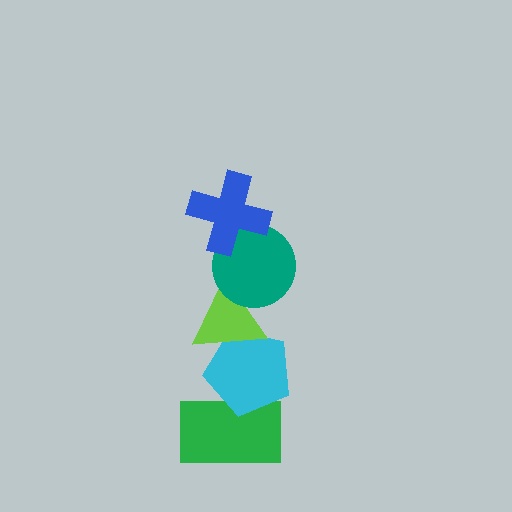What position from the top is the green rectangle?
The green rectangle is 5th from the top.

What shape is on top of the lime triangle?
The teal circle is on top of the lime triangle.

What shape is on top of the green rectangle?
The cyan pentagon is on top of the green rectangle.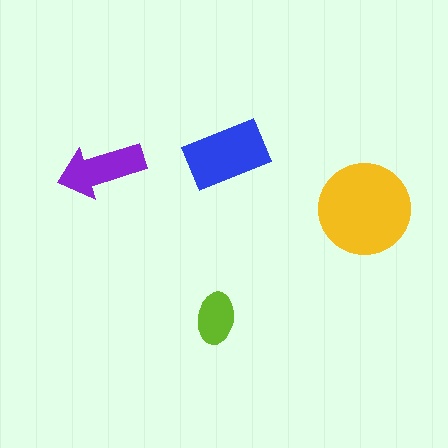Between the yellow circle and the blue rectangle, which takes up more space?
The yellow circle.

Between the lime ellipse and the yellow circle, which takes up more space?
The yellow circle.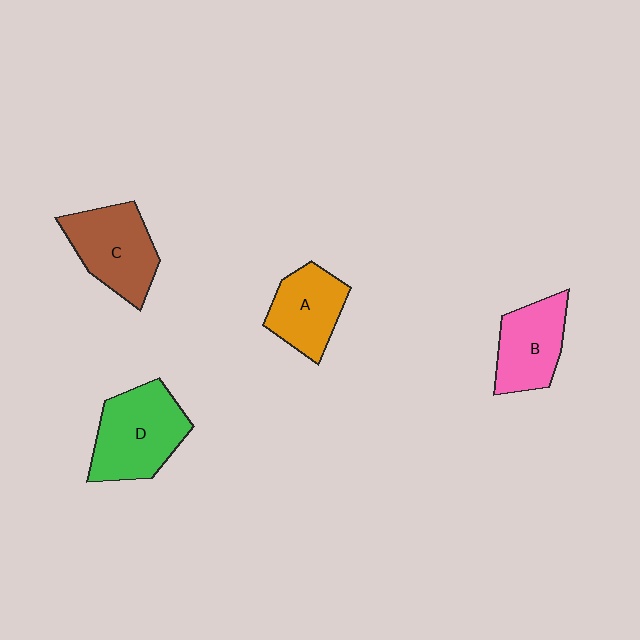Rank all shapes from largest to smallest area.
From largest to smallest: D (green), C (brown), B (pink), A (orange).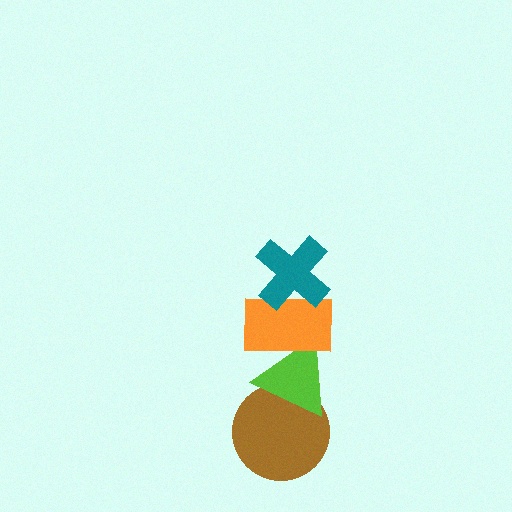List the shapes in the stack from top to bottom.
From top to bottom: the teal cross, the orange rectangle, the lime triangle, the brown circle.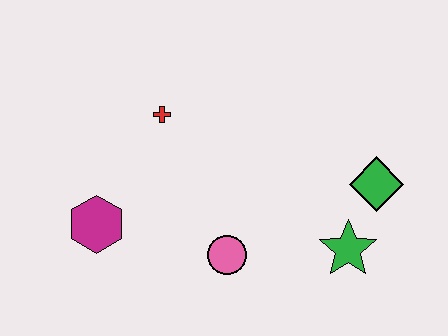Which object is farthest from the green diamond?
The magenta hexagon is farthest from the green diamond.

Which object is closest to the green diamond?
The green star is closest to the green diamond.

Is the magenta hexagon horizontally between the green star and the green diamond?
No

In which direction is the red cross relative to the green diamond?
The red cross is to the left of the green diamond.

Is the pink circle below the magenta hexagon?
Yes